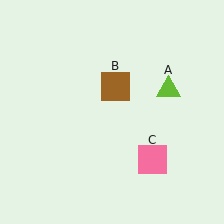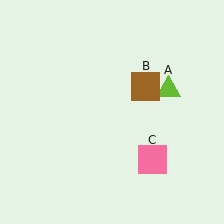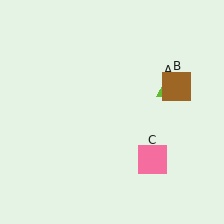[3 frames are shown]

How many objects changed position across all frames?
1 object changed position: brown square (object B).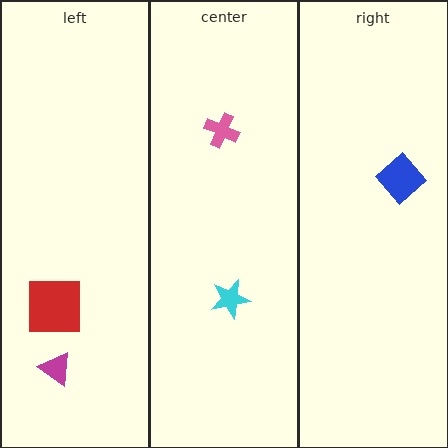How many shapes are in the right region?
1.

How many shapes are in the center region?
2.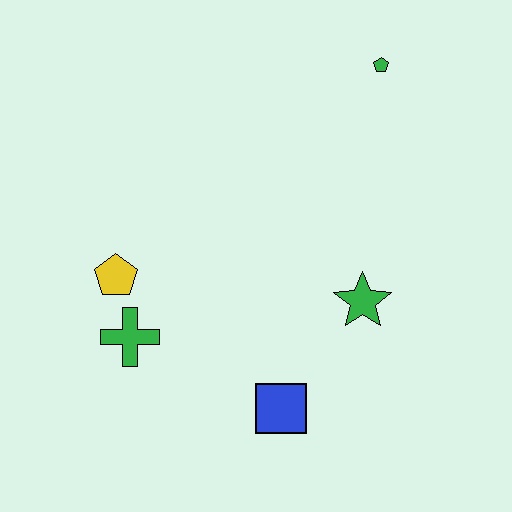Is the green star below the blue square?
No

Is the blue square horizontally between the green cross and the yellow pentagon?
No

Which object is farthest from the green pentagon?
The green cross is farthest from the green pentagon.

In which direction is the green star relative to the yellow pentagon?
The green star is to the right of the yellow pentagon.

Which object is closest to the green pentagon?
The green star is closest to the green pentagon.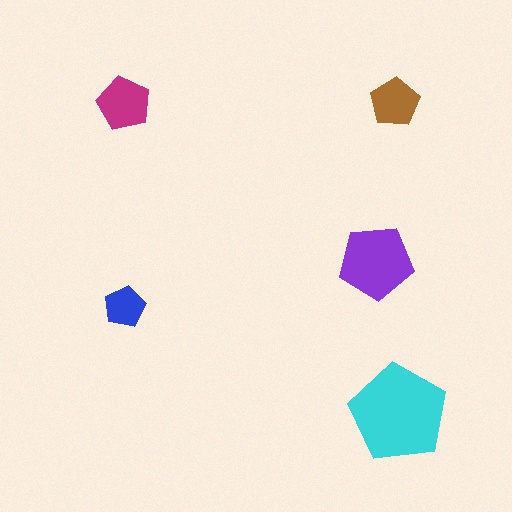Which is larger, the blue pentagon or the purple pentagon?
The purple one.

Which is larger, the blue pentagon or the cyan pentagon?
The cyan one.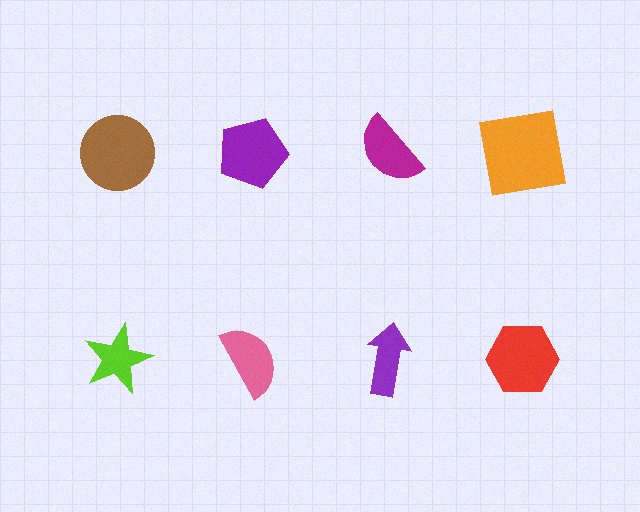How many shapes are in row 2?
4 shapes.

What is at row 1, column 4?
An orange square.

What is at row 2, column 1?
A lime star.